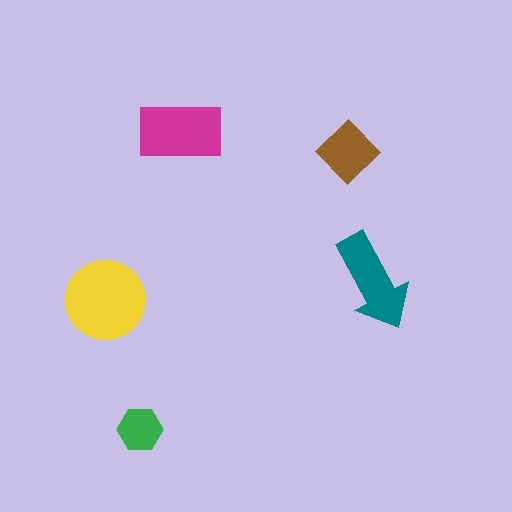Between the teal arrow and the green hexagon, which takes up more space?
The teal arrow.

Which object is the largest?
The yellow circle.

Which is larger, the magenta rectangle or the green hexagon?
The magenta rectangle.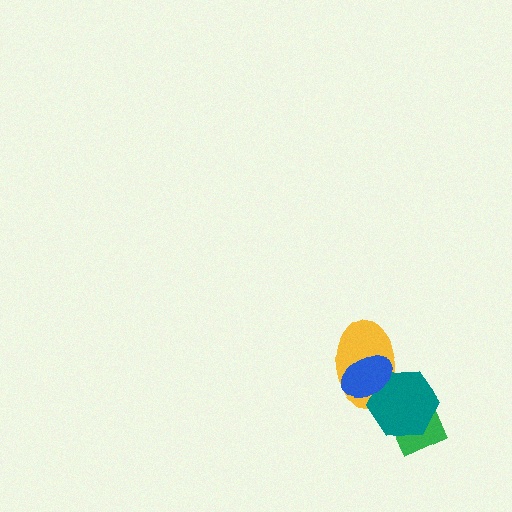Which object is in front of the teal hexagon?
The blue ellipse is in front of the teal hexagon.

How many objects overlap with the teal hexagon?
3 objects overlap with the teal hexagon.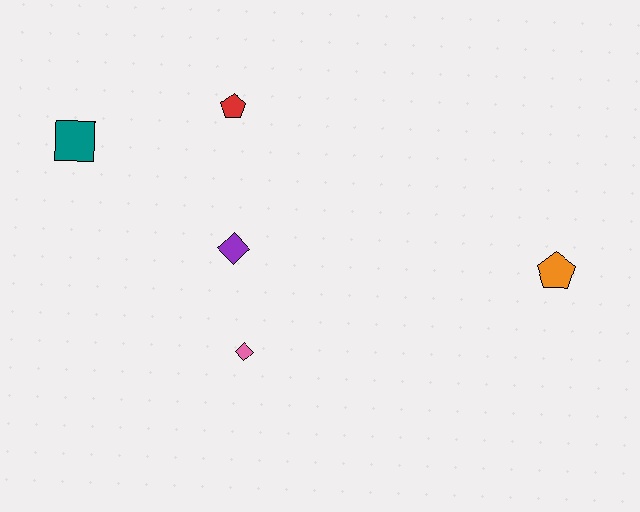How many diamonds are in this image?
There are 2 diamonds.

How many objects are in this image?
There are 5 objects.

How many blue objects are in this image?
There are no blue objects.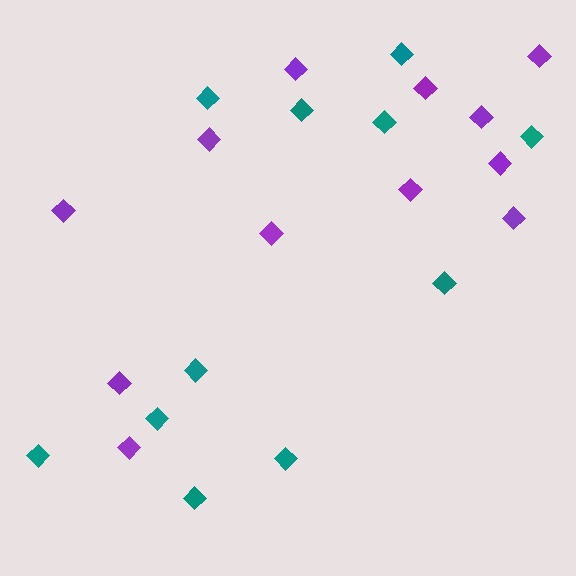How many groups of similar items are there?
There are 2 groups: one group of purple diamonds (12) and one group of teal diamonds (11).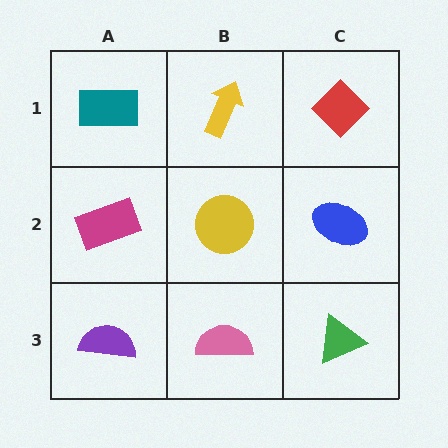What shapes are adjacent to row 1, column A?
A magenta rectangle (row 2, column A), a yellow arrow (row 1, column B).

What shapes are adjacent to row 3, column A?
A magenta rectangle (row 2, column A), a pink semicircle (row 3, column B).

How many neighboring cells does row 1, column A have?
2.